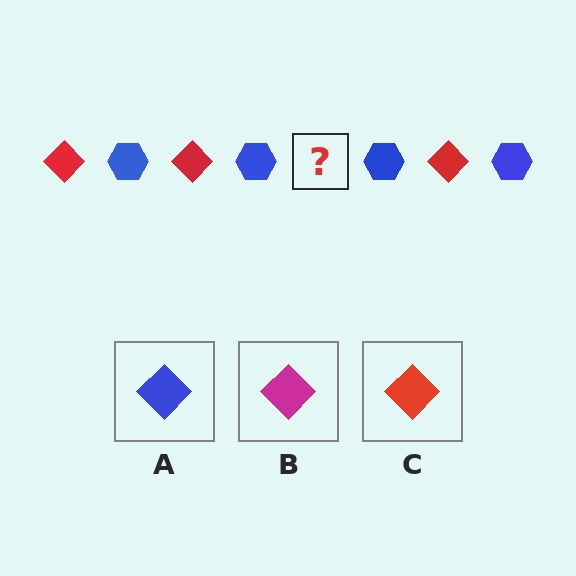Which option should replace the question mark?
Option C.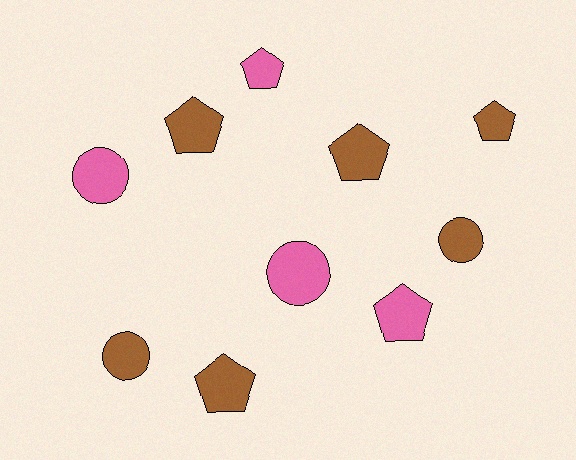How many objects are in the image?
There are 10 objects.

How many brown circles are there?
There are 2 brown circles.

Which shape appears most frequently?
Pentagon, with 6 objects.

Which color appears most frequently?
Brown, with 6 objects.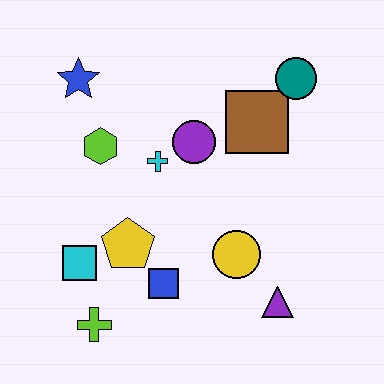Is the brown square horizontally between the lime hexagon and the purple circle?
No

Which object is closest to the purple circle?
The cyan cross is closest to the purple circle.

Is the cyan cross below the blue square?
No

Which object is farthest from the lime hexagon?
The purple triangle is farthest from the lime hexagon.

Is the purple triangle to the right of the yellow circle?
Yes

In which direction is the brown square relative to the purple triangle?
The brown square is above the purple triangle.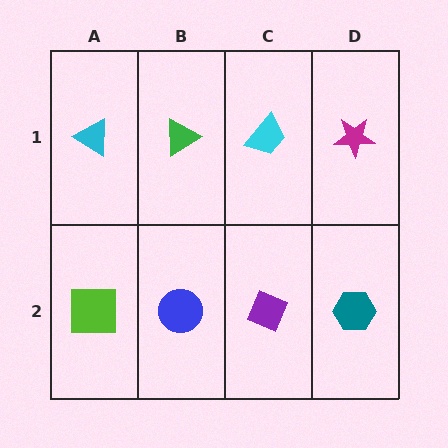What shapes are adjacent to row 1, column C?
A purple diamond (row 2, column C), a green triangle (row 1, column B), a magenta star (row 1, column D).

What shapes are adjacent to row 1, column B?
A blue circle (row 2, column B), a cyan triangle (row 1, column A), a cyan trapezoid (row 1, column C).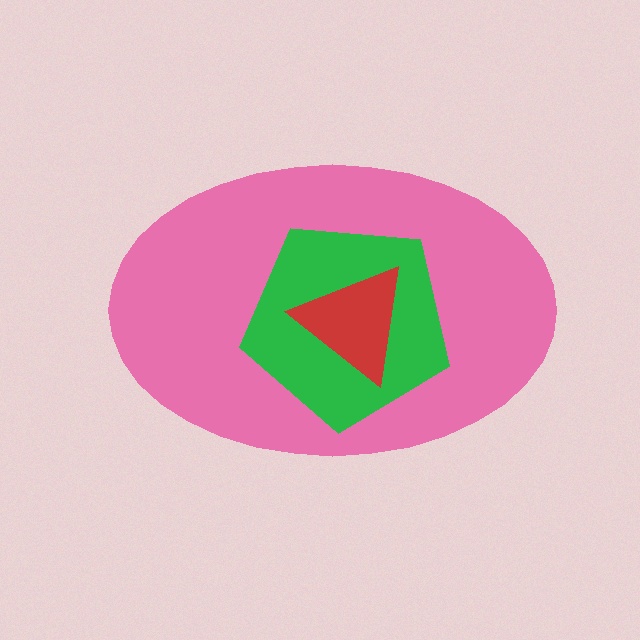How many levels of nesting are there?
3.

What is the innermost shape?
The red triangle.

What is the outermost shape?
The pink ellipse.